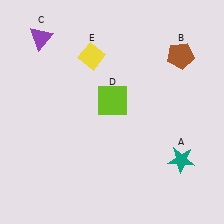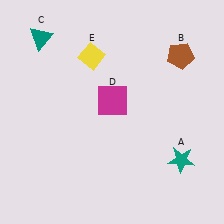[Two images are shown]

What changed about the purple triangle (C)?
In Image 1, C is purple. In Image 2, it changed to teal.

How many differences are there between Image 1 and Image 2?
There are 2 differences between the two images.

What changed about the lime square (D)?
In Image 1, D is lime. In Image 2, it changed to magenta.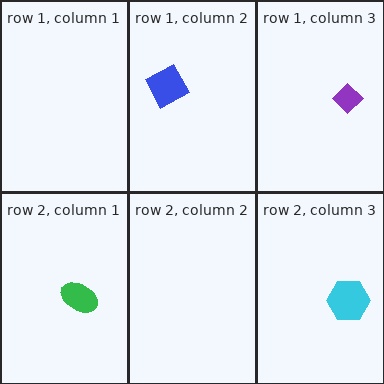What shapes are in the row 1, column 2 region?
The blue square.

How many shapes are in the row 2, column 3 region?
1.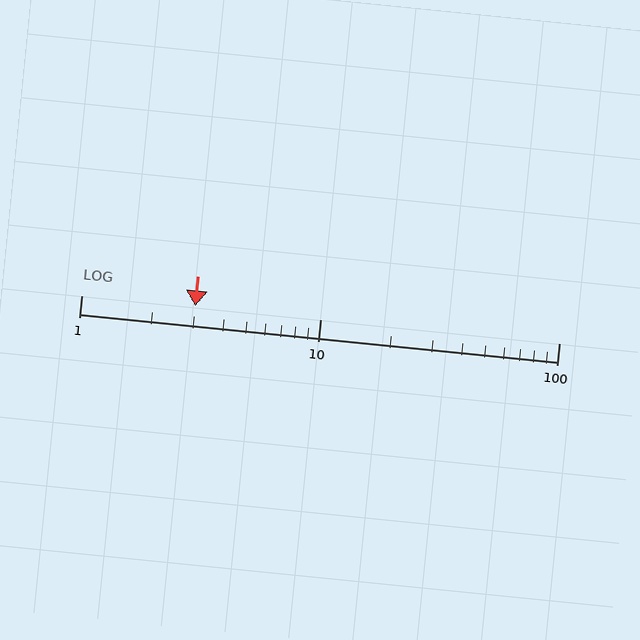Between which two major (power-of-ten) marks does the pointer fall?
The pointer is between 1 and 10.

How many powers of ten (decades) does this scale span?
The scale spans 2 decades, from 1 to 100.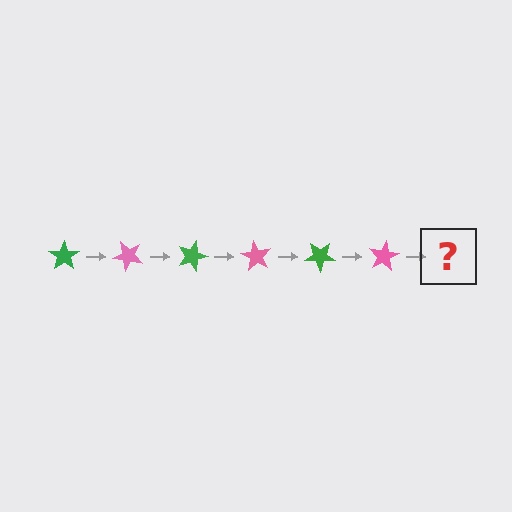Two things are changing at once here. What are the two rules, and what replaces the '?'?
The two rules are that it rotates 45 degrees each step and the color cycles through green and pink. The '?' should be a green star, rotated 270 degrees from the start.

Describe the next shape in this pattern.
It should be a green star, rotated 270 degrees from the start.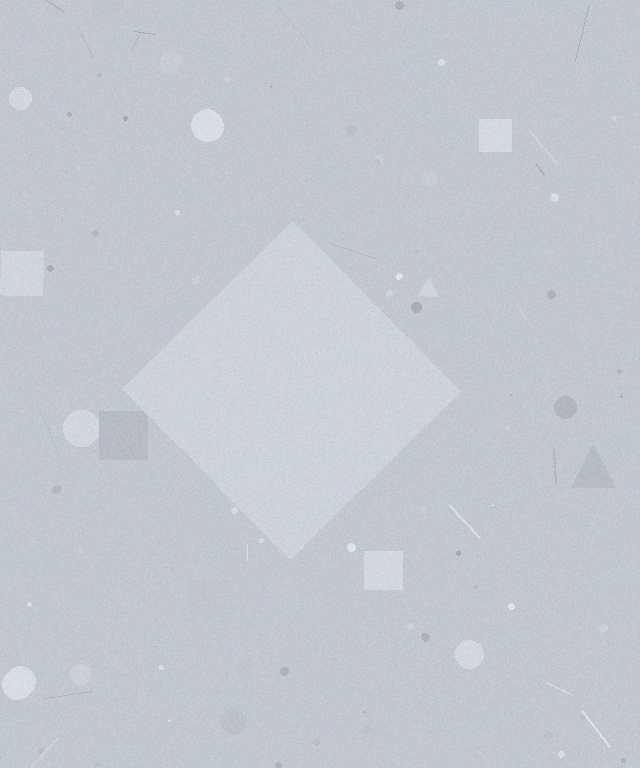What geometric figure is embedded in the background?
A diamond is embedded in the background.